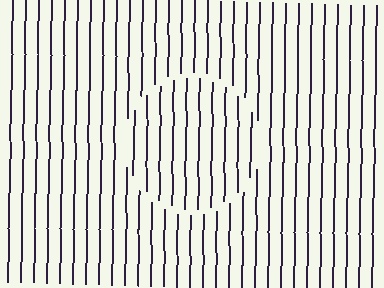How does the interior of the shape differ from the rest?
The interior of the shape contains the same grating, shifted by half a period — the contour is defined by the phase discontinuity where line-ends from the inner and outer gratings abut.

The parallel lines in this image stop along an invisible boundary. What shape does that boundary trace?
An illusory circle. The interior of the shape contains the same grating, shifted by half a period — the contour is defined by the phase discontinuity where line-ends from the inner and outer gratings abut.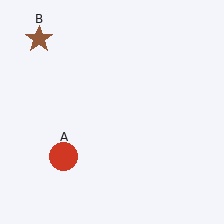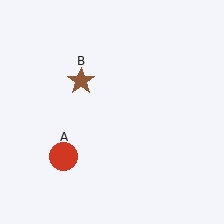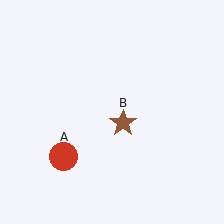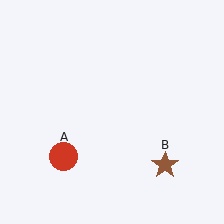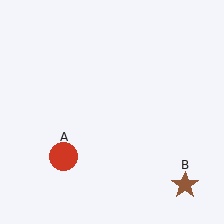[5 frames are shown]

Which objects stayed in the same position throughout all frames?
Red circle (object A) remained stationary.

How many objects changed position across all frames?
1 object changed position: brown star (object B).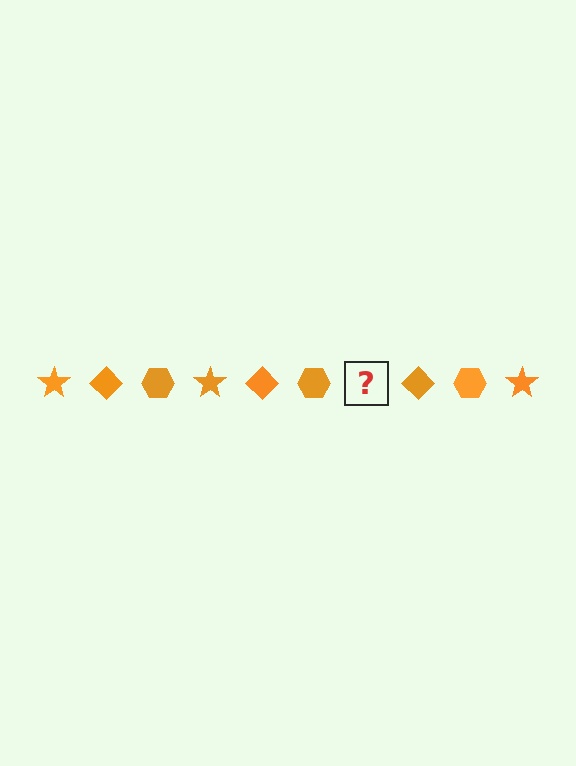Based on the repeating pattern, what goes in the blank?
The blank should be an orange star.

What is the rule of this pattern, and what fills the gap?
The rule is that the pattern cycles through star, diamond, hexagon shapes in orange. The gap should be filled with an orange star.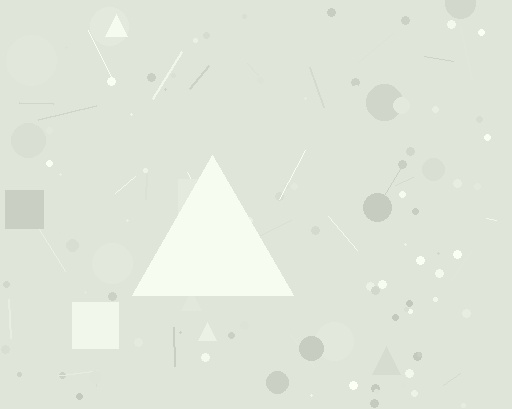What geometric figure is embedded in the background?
A triangle is embedded in the background.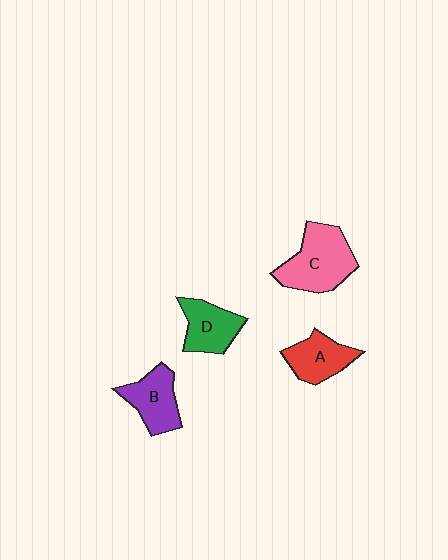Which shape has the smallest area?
Shape A (red).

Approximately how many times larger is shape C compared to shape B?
Approximately 1.4 times.